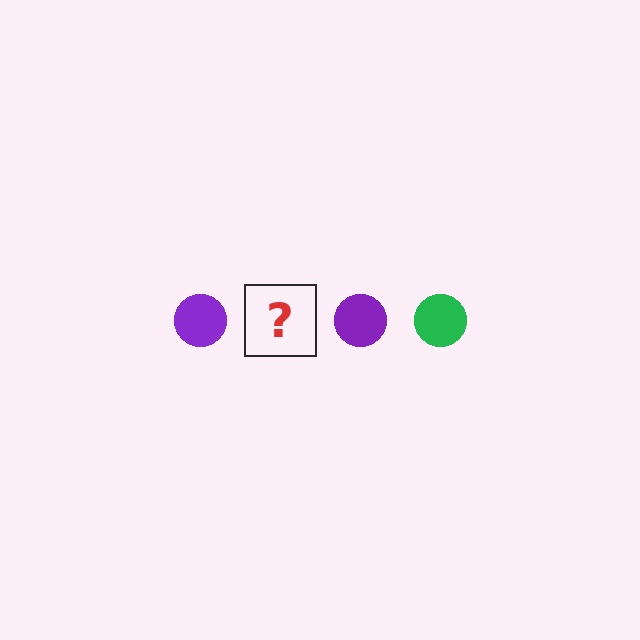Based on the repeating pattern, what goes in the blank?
The blank should be a green circle.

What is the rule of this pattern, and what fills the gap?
The rule is that the pattern cycles through purple, green circles. The gap should be filled with a green circle.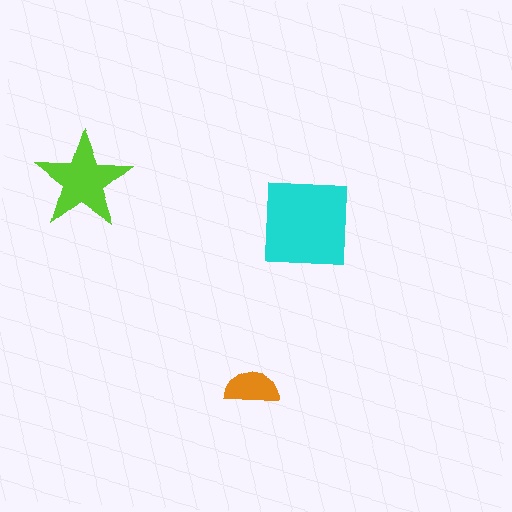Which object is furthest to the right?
The cyan square is rightmost.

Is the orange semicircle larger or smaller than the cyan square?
Smaller.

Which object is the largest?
The cyan square.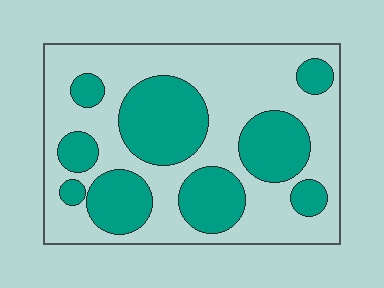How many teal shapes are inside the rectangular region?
9.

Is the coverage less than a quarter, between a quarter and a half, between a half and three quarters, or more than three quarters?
Between a quarter and a half.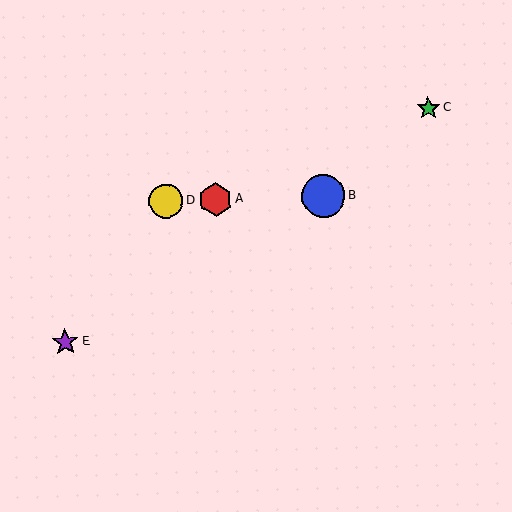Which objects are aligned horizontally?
Objects A, B, D are aligned horizontally.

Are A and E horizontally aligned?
No, A is at y≈200 and E is at y≈342.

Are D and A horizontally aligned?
Yes, both are at y≈201.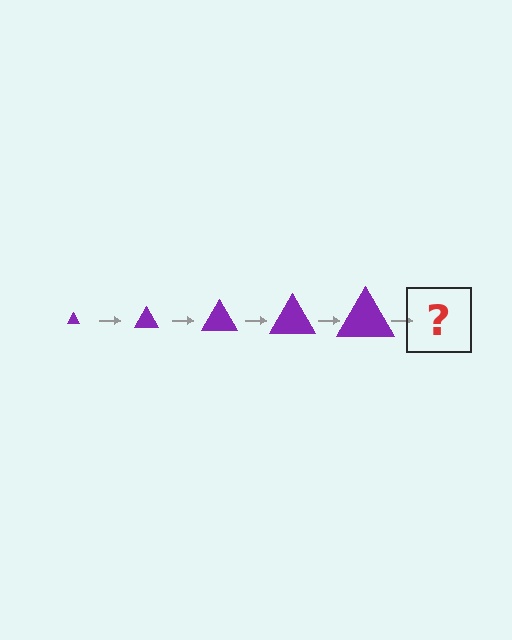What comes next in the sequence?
The next element should be a purple triangle, larger than the previous one.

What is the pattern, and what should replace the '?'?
The pattern is that the triangle gets progressively larger each step. The '?' should be a purple triangle, larger than the previous one.